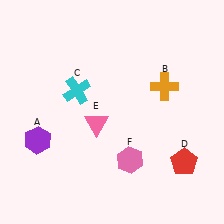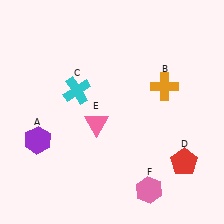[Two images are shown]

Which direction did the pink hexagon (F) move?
The pink hexagon (F) moved down.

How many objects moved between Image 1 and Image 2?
1 object moved between the two images.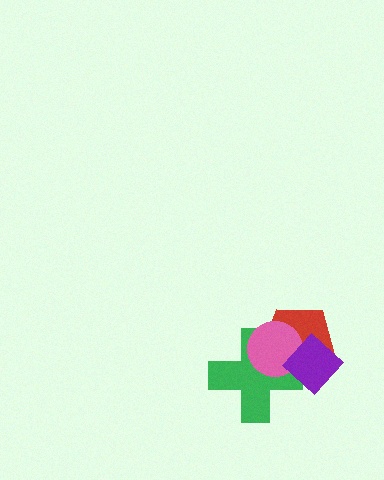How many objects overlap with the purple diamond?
3 objects overlap with the purple diamond.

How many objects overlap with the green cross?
3 objects overlap with the green cross.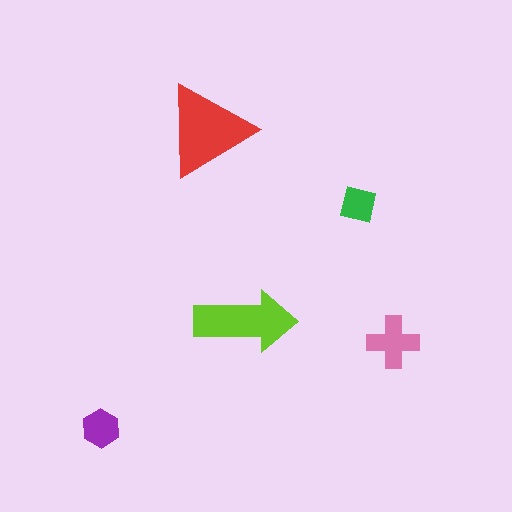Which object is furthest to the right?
The pink cross is rightmost.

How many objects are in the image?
There are 5 objects in the image.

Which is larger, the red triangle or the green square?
The red triangle.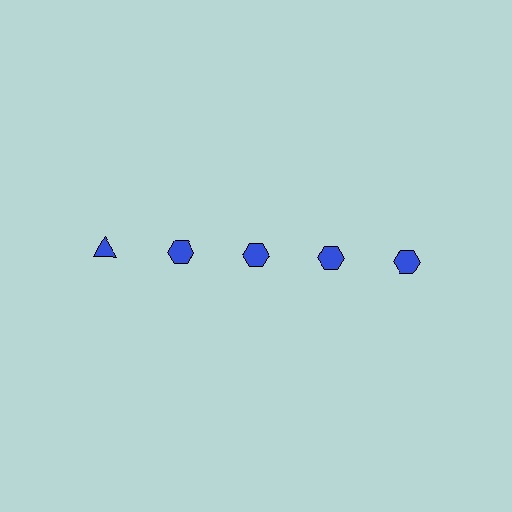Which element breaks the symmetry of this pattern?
The blue triangle in the top row, leftmost column breaks the symmetry. All other shapes are blue hexagons.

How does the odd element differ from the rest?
It has a different shape: triangle instead of hexagon.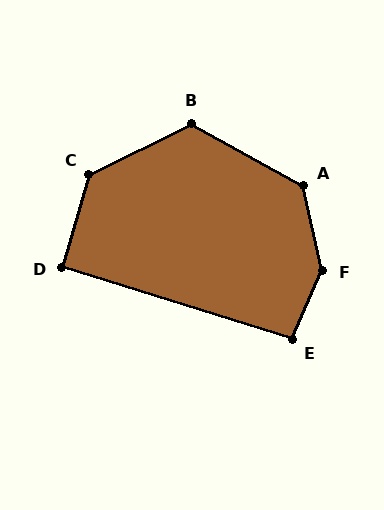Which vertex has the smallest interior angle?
D, at approximately 91 degrees.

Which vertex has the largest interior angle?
F, at approximately 144 degrees.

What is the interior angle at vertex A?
Approximately 131 degrees (obtuse).